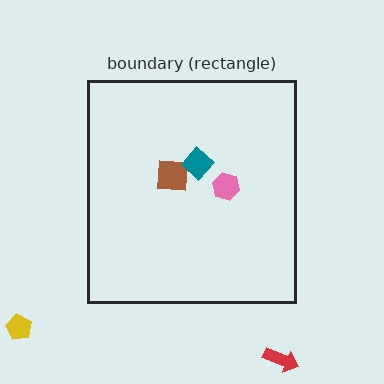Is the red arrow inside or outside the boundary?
Outside.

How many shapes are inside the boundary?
3 inside, 2 outside.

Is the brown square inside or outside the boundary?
Inside.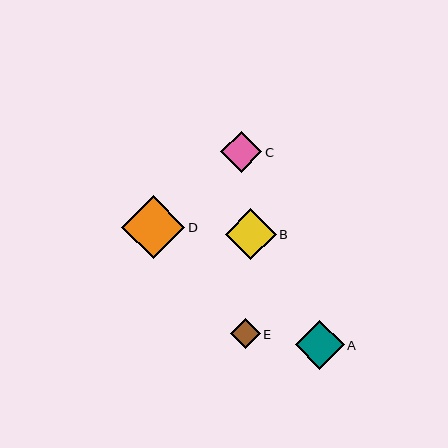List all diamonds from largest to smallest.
From largest to smallest: D, B, A, C, E.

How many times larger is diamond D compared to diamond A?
Diamond D is approximately 1.3 times the size of diamond A.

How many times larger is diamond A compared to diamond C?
Diamond A is approximately 1.2 times the size of diamond C.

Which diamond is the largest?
Diamond D is the largest with a size of approximately 63 pixels.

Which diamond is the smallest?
Diamond E is the smallest with a size of approximately 30 pixels.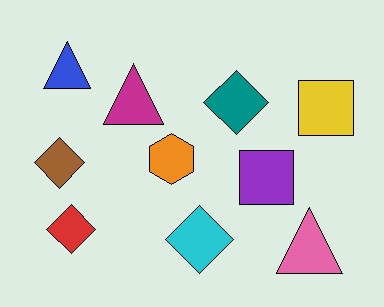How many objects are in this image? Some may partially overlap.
There are 10 objects.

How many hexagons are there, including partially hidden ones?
There is 1 hexagon.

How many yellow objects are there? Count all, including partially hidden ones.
There is 1 yellow object.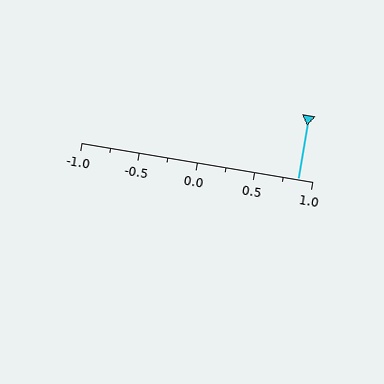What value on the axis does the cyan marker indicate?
The marker indicates approximately 0.88.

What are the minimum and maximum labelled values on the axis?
The axis runs from -1.0 to 1.0.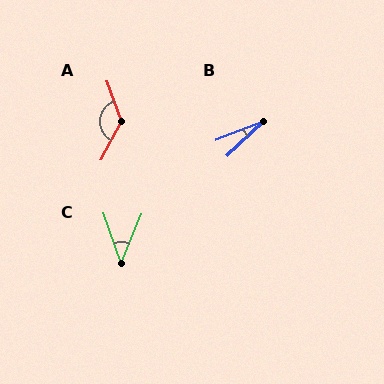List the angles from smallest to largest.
B (22°), C (41°), A (132°).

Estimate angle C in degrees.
Approximately 41 degrees.